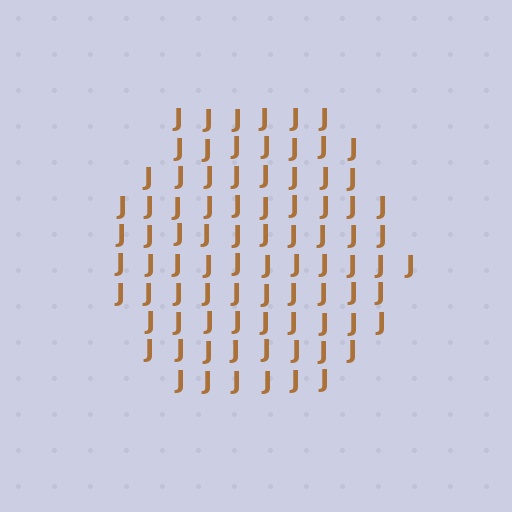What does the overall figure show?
The overall figure shows a hexagon.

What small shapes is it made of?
It is made of small letter J's.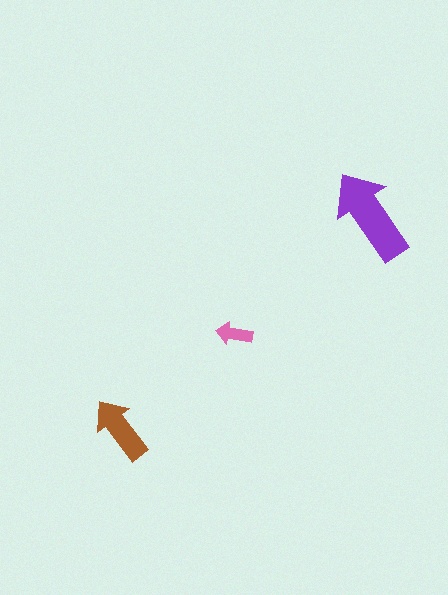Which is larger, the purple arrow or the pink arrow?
The purple one.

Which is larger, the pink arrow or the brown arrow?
The brown one.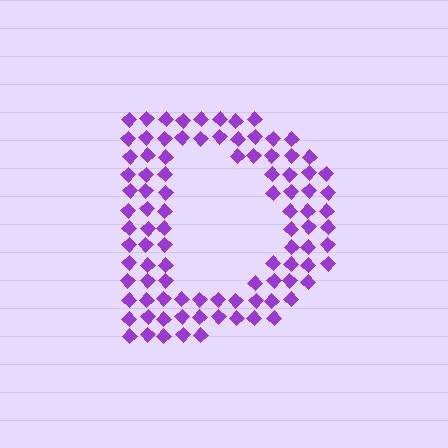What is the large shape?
The large shape is the letter D.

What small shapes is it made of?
It is made of small diamonds.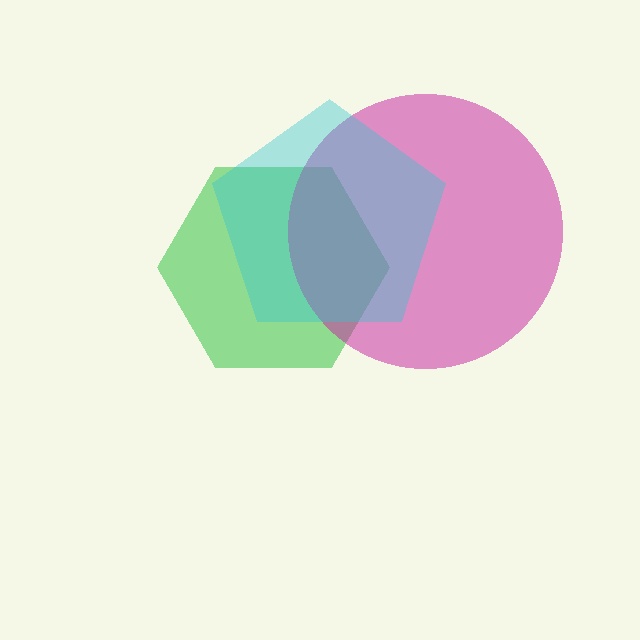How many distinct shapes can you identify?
There are 3 distinct shapes: a green hexagon, a magenta circle, a cyan pentagon.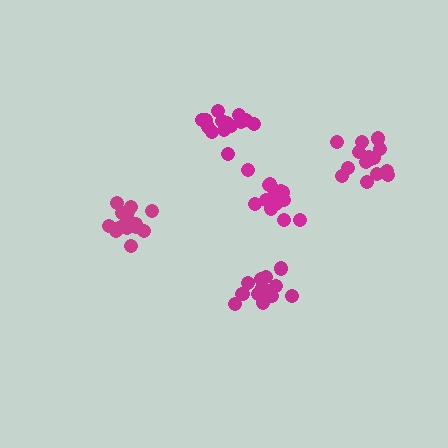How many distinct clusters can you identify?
There are 5 distinct clusters.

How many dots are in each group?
Group 1: 14 dots, Group 2: 13 dots, Group 3: 15 dots, Group 4: 16 dots, Group 5: 16 dots (74 total).